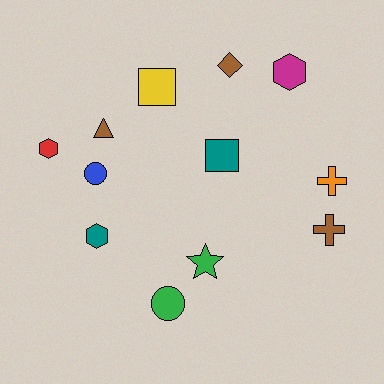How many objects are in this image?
There are 12 objects.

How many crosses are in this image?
There are 2 crosses.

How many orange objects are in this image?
There is 1 orange object.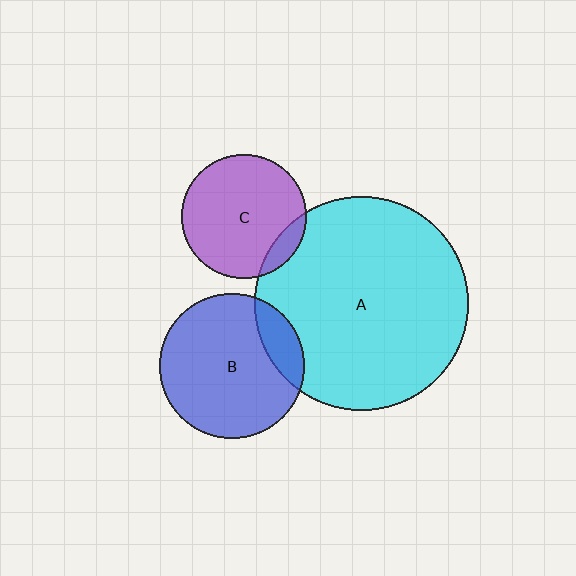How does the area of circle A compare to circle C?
Approximately 3.0 times.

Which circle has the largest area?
Circle A (cyan).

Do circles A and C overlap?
Yes.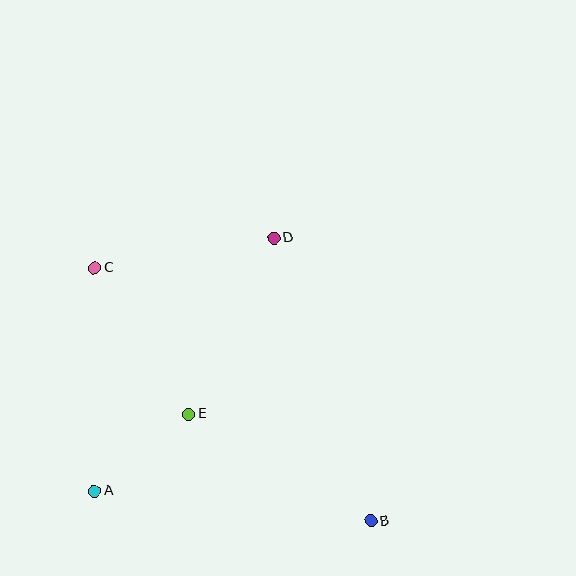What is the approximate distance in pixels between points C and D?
The distance between C and D is approximately 182 pixels.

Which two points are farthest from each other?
Points B and C are farthest from each other.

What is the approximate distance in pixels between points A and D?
The distance between A and D is approximately 310 pixels.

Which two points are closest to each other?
Points A and E are closest to each other.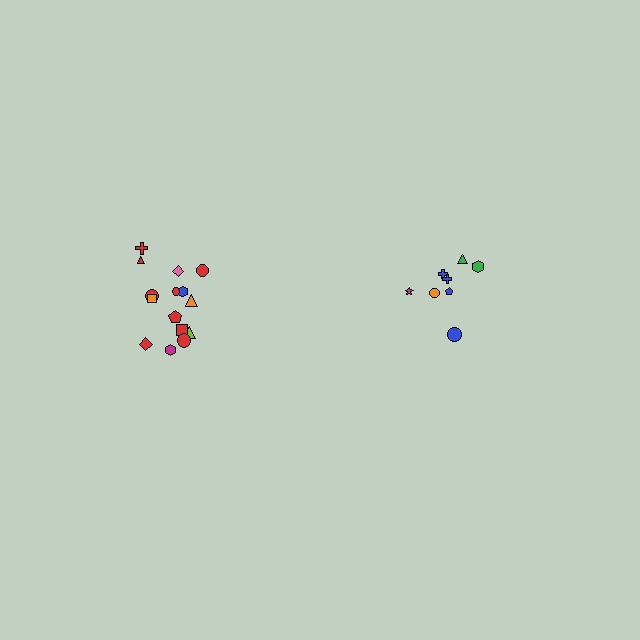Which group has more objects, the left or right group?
The left group.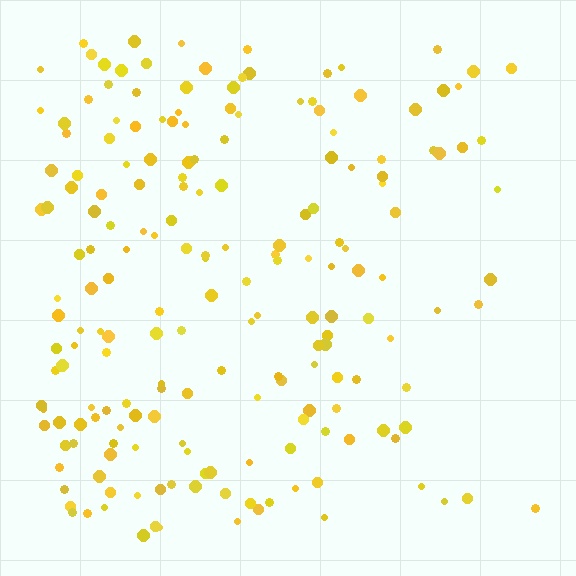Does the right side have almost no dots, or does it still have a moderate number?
Still a moderate number, just noticeably fewer than the left.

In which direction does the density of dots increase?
From right to left, with the left side densest.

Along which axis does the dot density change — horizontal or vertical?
Horizontal.